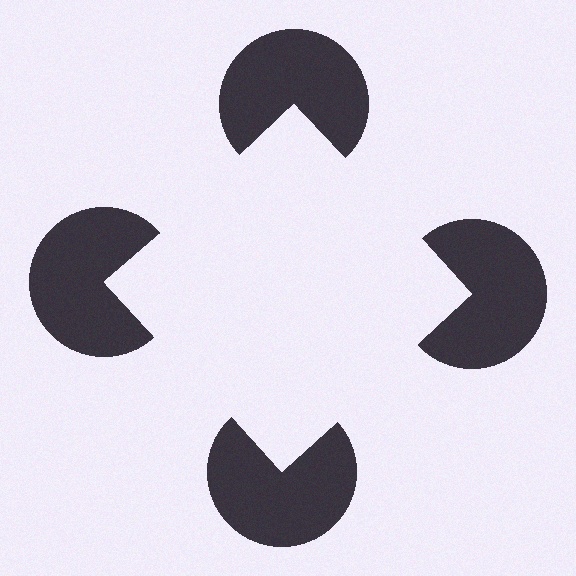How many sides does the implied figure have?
4 sides.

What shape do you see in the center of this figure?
An illusory square — its edges are inferred from the aligned wedge cuts in the pac-man discs, not physically drawn.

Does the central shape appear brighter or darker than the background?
It typically appears slightly brighter than the background, even though no actual brightness change is drawn.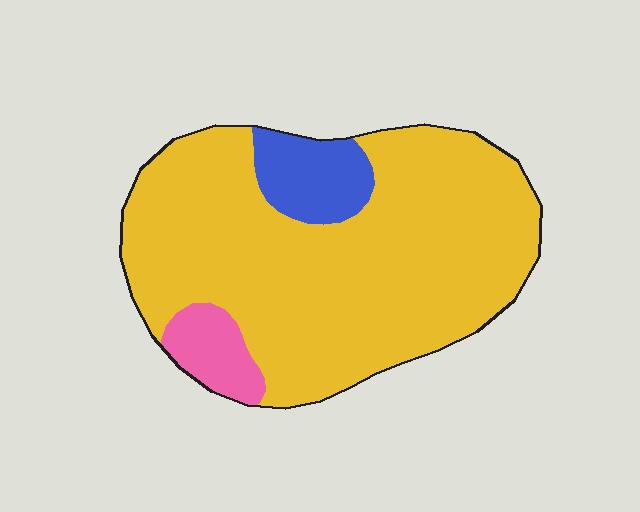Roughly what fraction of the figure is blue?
Blue takes up about one tenth (1/10) of the figure.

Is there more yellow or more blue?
Yellow.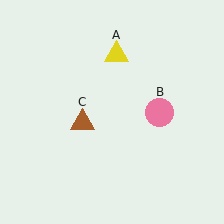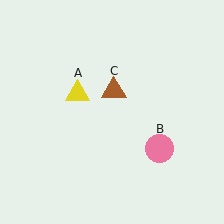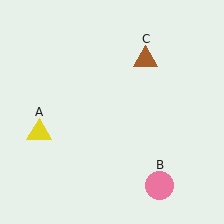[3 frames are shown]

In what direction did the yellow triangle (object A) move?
The yellow triangle (object A) moved down and to the left.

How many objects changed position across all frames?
3 objects changed position: yellow triangle (object A), pink circle (object B), brown triangle (object C).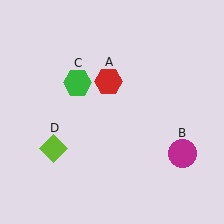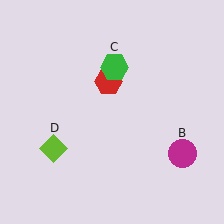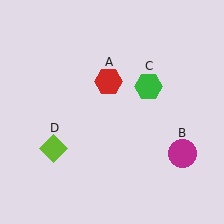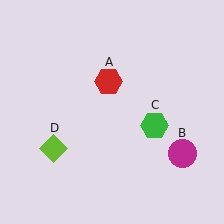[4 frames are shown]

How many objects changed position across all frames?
1 object changed position: green hexagon (object C).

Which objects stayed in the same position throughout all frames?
Red hexagon (object A) and magenta circle (object B) and lime diamond (object D) remained stationary.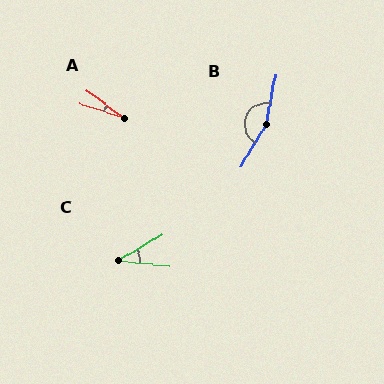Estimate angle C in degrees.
Approximately 37 degrees.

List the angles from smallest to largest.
A (19°), C (37°), B (160°).